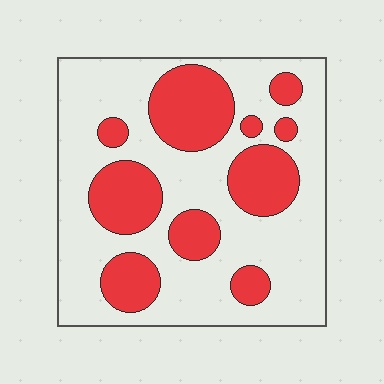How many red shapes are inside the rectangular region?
10.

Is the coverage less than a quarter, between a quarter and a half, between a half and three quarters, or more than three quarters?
Between a quarter and a half.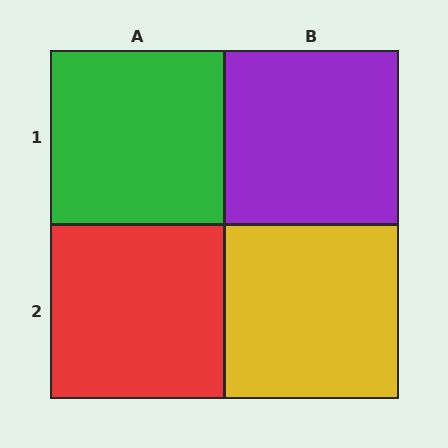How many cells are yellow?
1 cell is yellow.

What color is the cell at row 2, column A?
Red.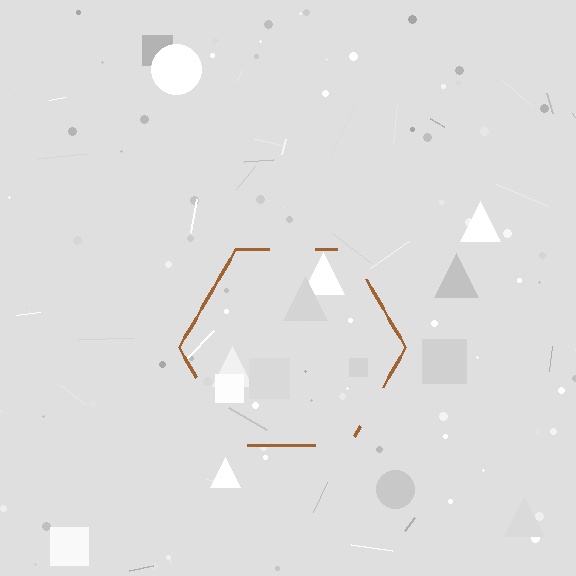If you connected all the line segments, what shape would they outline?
They would outline a hexagon.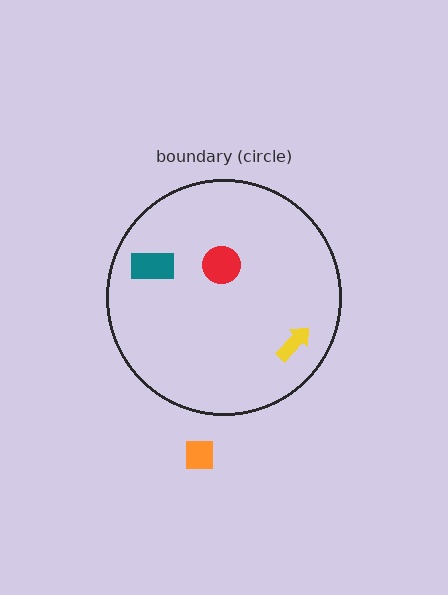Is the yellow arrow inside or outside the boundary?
Inside.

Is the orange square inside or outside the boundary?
Outside.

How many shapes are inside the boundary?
3 inside, 1 outside.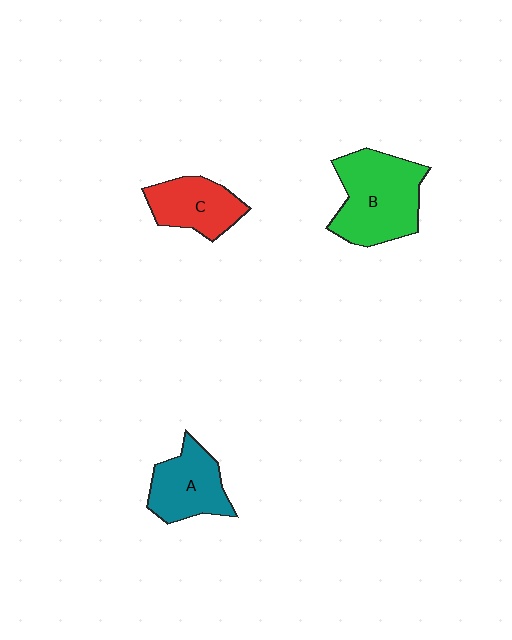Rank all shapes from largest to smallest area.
From largest to smallest: B (green), A (teal), C (red).